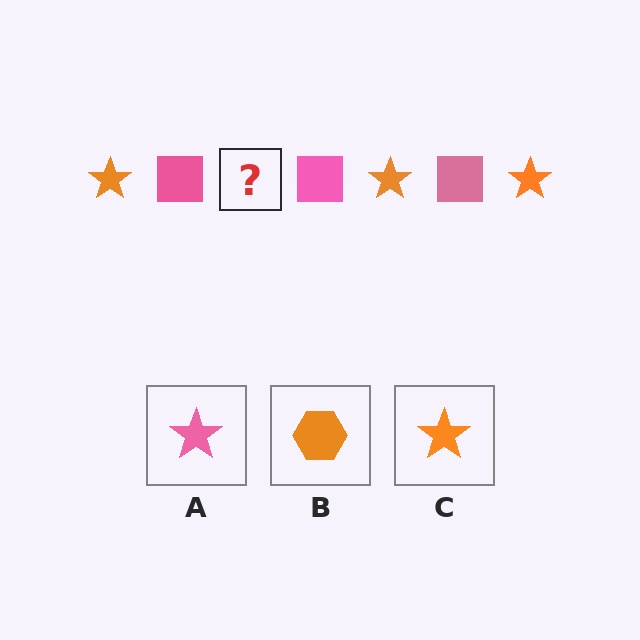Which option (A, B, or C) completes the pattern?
C.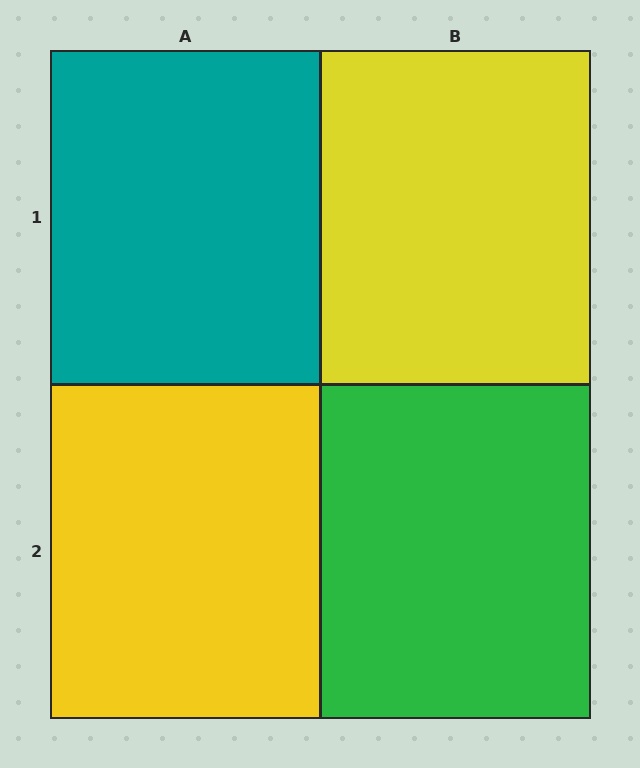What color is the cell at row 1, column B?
Yellow.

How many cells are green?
1 cell is green.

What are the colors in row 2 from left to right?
Yellow, green.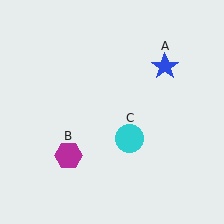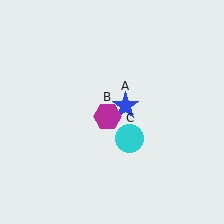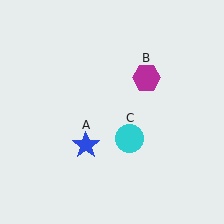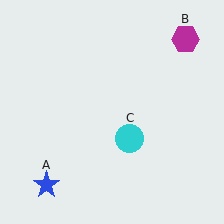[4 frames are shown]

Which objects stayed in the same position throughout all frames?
Cyan circle (object C) remained stationary.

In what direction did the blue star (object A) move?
The blue star (object A) moved down and to the left.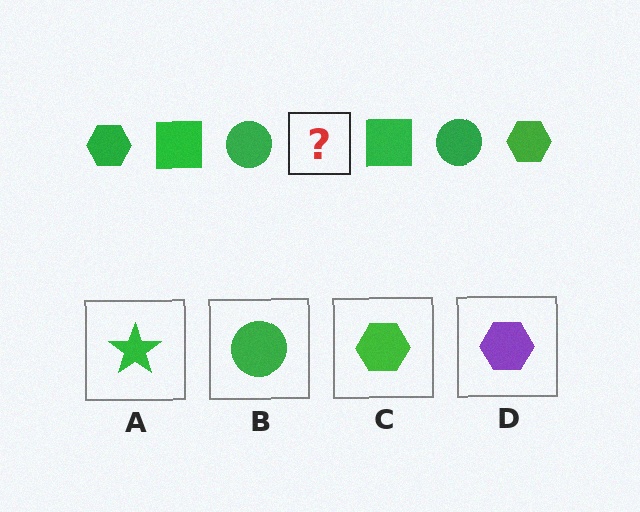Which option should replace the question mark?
Option C.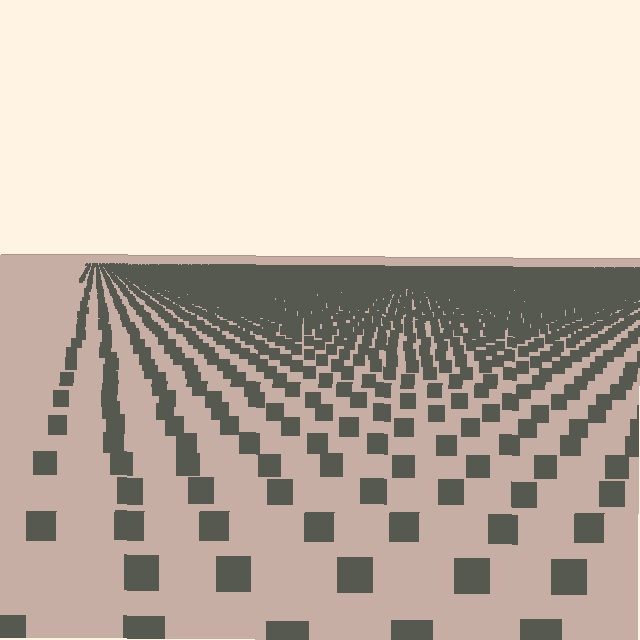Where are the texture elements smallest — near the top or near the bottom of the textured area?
Near the top.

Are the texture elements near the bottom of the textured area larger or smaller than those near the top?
Larger. Near the bottom, elements are closer to the viewer and appear at a bigger on-screen size.